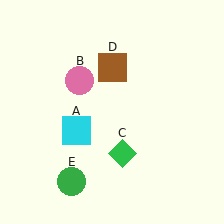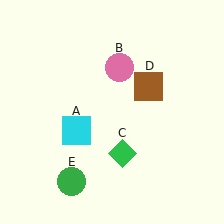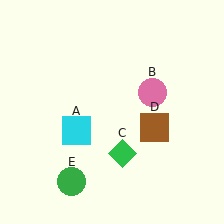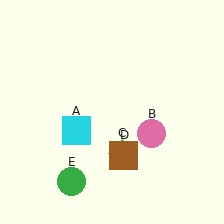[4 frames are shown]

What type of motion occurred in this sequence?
The pink circle (object B), brown square (object D) rotated clockwise around the center of the scene.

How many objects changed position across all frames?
2 objects changed position: pink circle (object B), brown square (object D).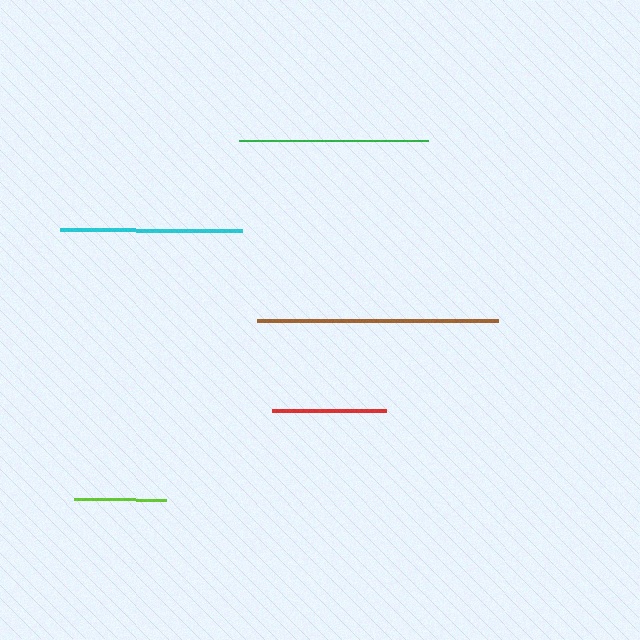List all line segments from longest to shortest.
From longest to shortest: brown, green, cyan, red, lime.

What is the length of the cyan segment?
The cyan segment is approximately 182 pixels long.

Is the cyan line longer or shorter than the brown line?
The brown line is longer than the cyan line.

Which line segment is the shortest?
The lime line is the shortest at approximately 92 pixels.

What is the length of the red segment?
The red segment is approximately 114 pixels long.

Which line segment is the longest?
The brown line is the longest at approximately 241 pixels.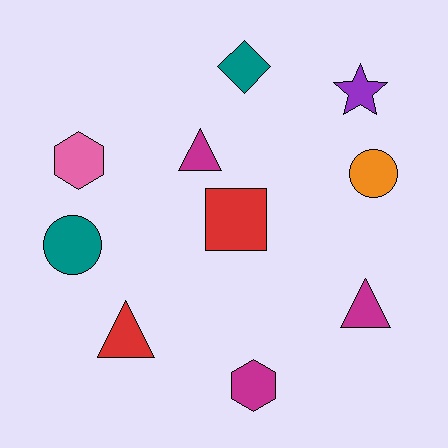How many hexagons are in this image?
There are 2 hexagons.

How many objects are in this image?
There are 10 objects.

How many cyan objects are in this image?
There are no cyan objects.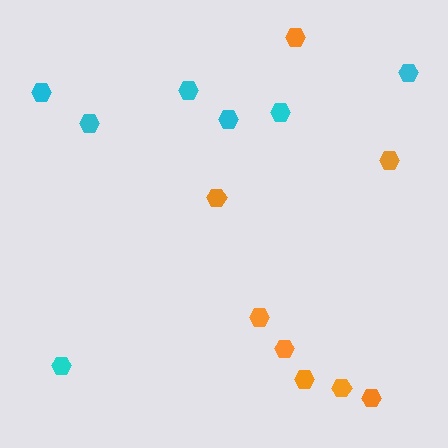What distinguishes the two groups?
There are 2 groups: one group of orange hexagons (8) and one group of cyan hexagons (7).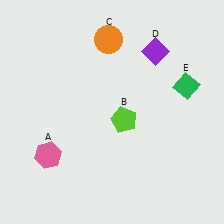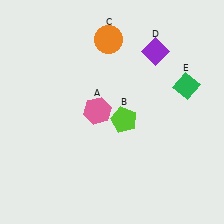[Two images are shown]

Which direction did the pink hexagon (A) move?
The pink hexagon (A) moved right.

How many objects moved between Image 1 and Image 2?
1 object moved between the two images.